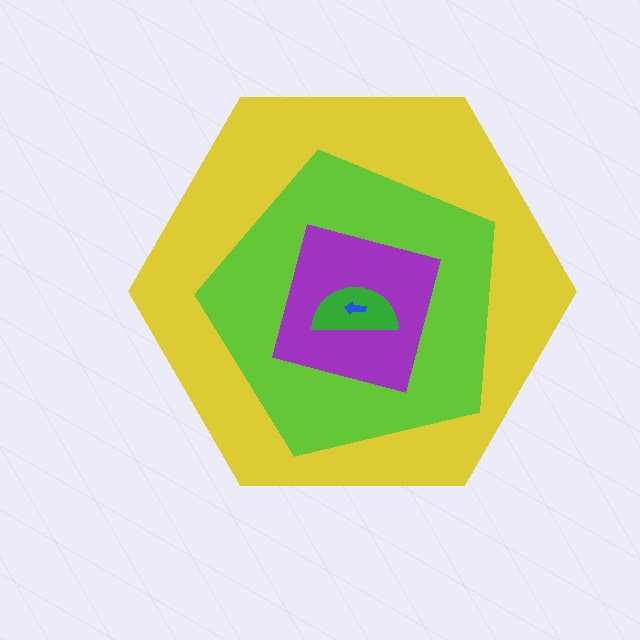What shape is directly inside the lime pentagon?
The purple square.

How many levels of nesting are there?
5.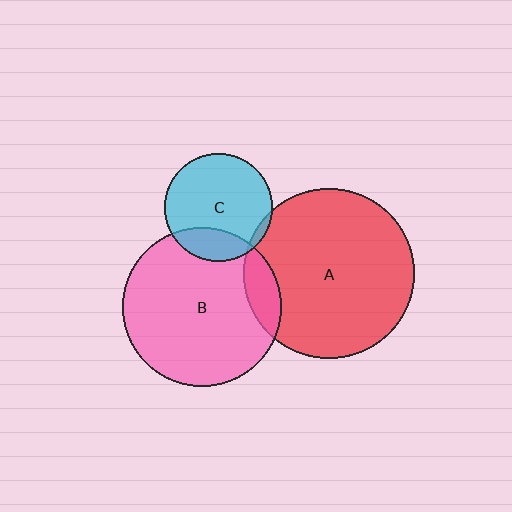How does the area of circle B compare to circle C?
Approximately 2.2 times.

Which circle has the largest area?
Circle A (red).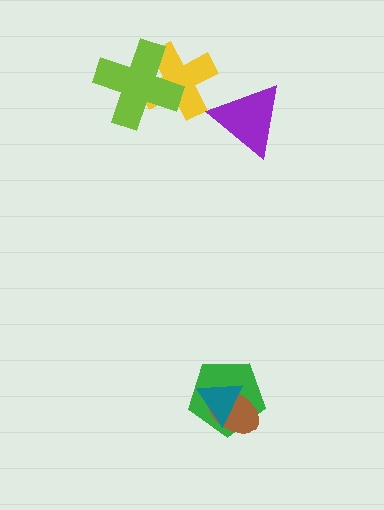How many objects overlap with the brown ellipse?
2 objects overlap with the brown ellipse.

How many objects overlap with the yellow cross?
1 object overlaps with the yellow cross.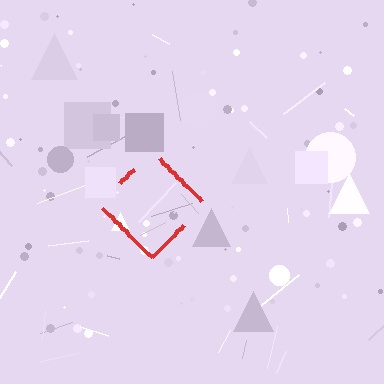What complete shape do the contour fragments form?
The contour fragments form a diamond.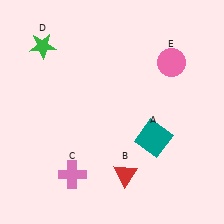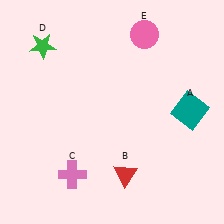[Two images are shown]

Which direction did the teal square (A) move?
The teal square (A) moved right.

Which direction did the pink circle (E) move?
The pink circle (E) moved up.